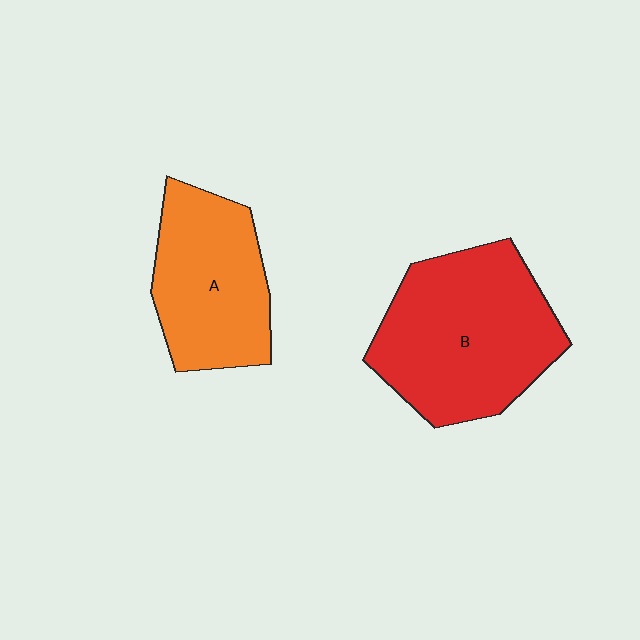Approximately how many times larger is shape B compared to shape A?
Approximately 1.4 times.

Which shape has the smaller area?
Shape A (orange).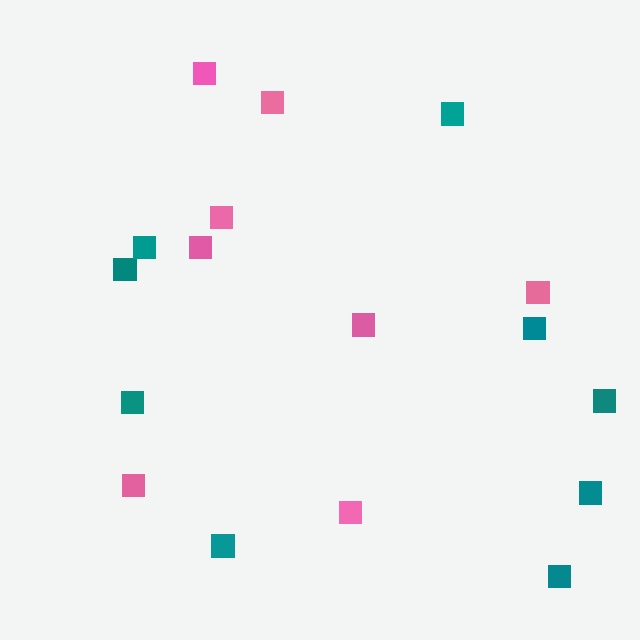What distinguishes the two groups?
There are 2 groups: one group of pink squares (8) and one group of teal squares (9).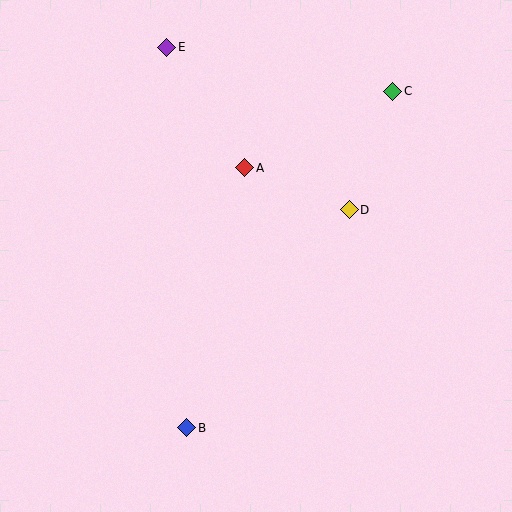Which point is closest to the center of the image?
Point A at (245, 168) is closest to the center.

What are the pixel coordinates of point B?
Point B is at (187, 428).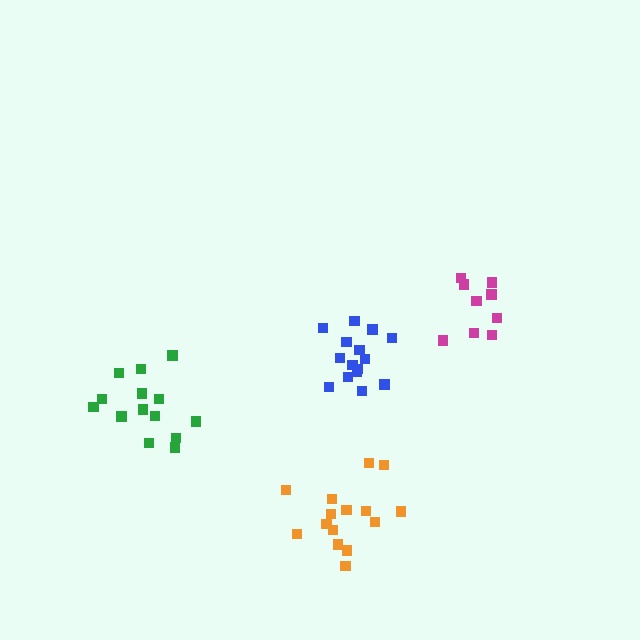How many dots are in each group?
Group 1: 14 dots, Group 2: 15 dots, Group 3: 15 dots, Group 4: 9 dots (53 total).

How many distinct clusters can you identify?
There are 4 distinct clusters.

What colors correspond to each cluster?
The clusters are colored: green, orange, blue, magenta.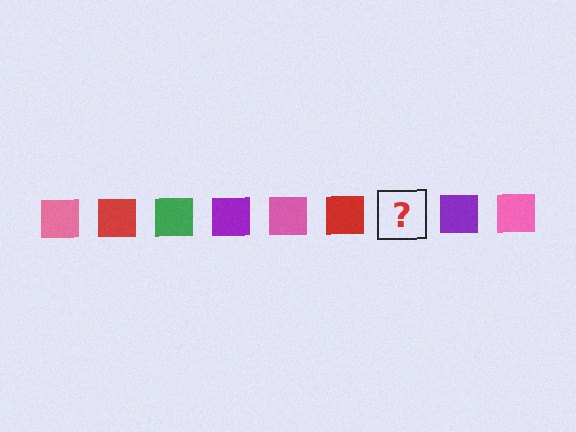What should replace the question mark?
The question mark should be replaced with a green square.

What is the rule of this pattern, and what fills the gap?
The rule is that the pattern cycles through pink, red, green, purple squares. The gap should be filled with a green square.